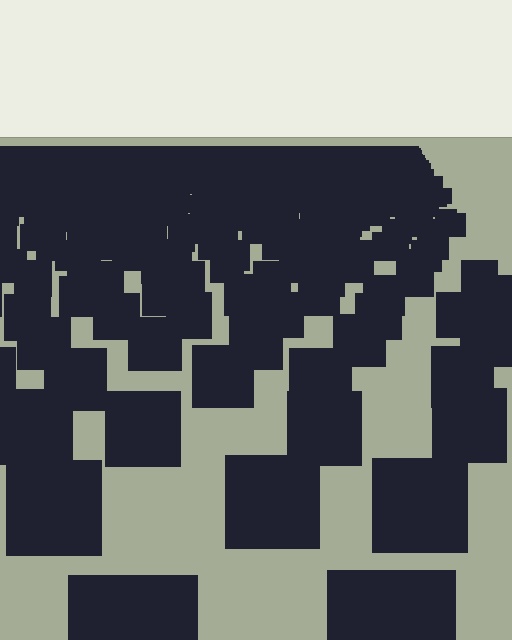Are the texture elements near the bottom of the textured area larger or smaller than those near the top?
Larger. Near the bottom, elements are closer to the viewer and appear at a bigger on-screen size.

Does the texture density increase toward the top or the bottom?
Density increases toward the top.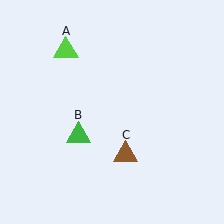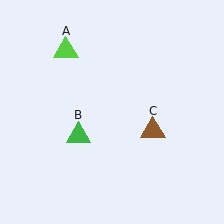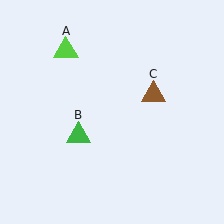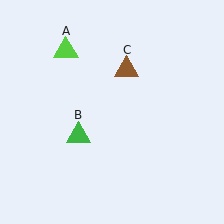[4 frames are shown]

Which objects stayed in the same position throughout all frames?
Lime triangle (object A) and green triangle (object B) remained stationary.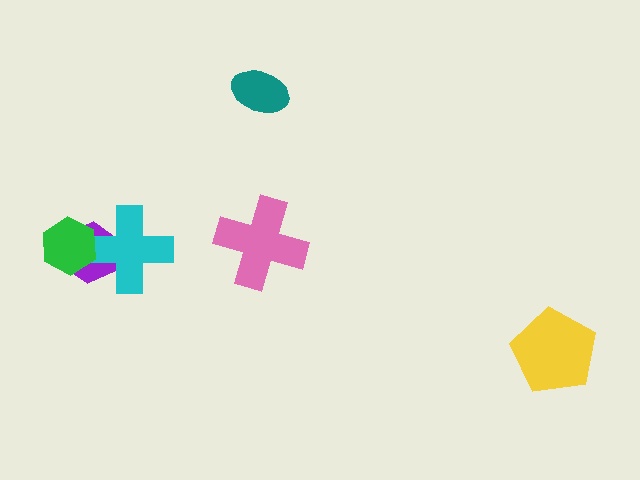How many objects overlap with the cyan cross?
2 objects overlap with the cyan cross.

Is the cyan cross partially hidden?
Yes, it is partially covered by another shape.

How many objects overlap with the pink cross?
0 objects overlap with the pink cross.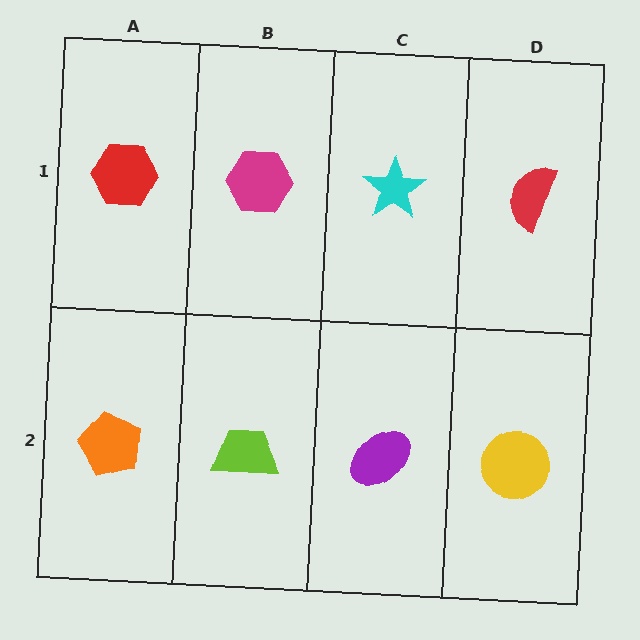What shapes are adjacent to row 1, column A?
An orange pentagon (row 2, column A), a magenta hexagon (row 1, column B).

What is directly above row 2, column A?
A red hexagon.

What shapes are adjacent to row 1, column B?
A lime trapezoid (row 2, column B), a red hexagon (row 1, column A), a cyan star (row 1, column C).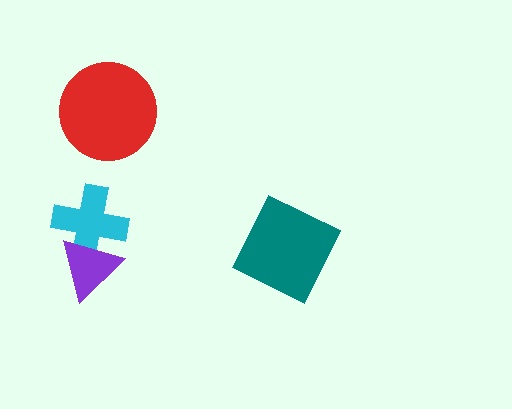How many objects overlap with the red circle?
0 objects overlap with the red circle.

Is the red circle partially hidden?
No, no other shape covers it.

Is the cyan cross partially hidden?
Yes, it is partially covered by another shape.